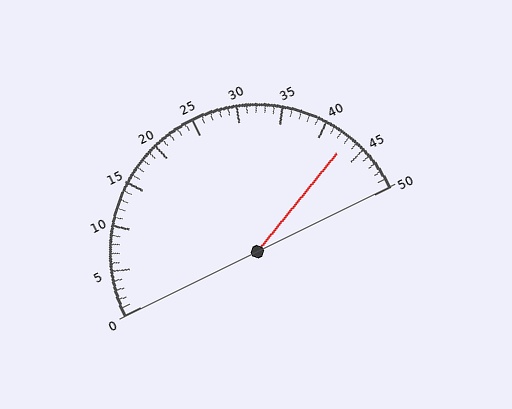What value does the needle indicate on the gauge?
The needle indicates approximately 43.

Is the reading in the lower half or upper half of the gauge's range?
The reading is in the upper half of the range (0 to 50).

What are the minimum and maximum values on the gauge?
The gauge ranges from 0 to 50.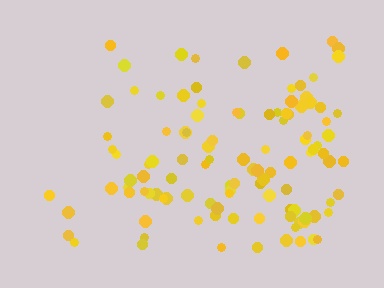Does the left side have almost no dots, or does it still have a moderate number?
Still a moderate number, just noticeably fewer than the right.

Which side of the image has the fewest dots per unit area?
The left.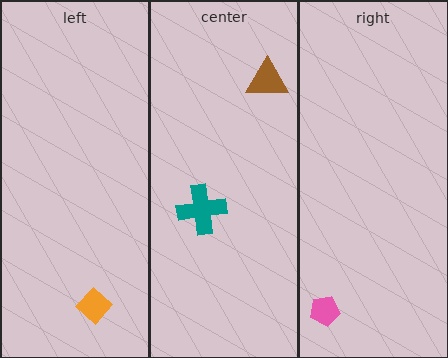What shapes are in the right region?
The pink pentagon.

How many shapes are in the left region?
1.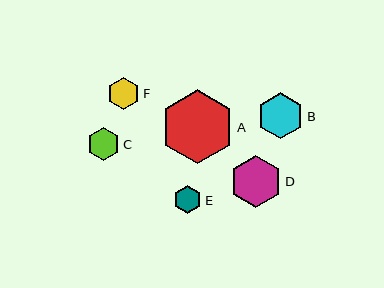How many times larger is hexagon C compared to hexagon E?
Hexagon C is approximately 1.2 times the size of hexagon E.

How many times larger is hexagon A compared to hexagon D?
Hexagon A is approximately 1.4 times the size of hexagon D.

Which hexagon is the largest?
Hexagon A is the largest with a size of approximately 74 pixels.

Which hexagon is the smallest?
Hexagon E is the smallest with a size of approximately 28 pixels.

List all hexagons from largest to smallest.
From largest to smallest: A, D, B, C, F, E.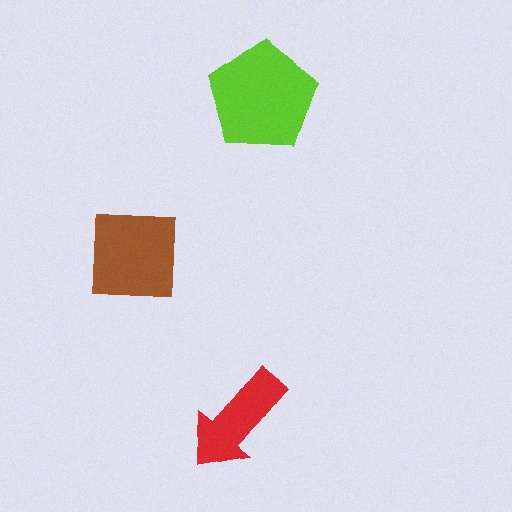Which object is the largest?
The lime pentagon.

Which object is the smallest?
The red arrow.